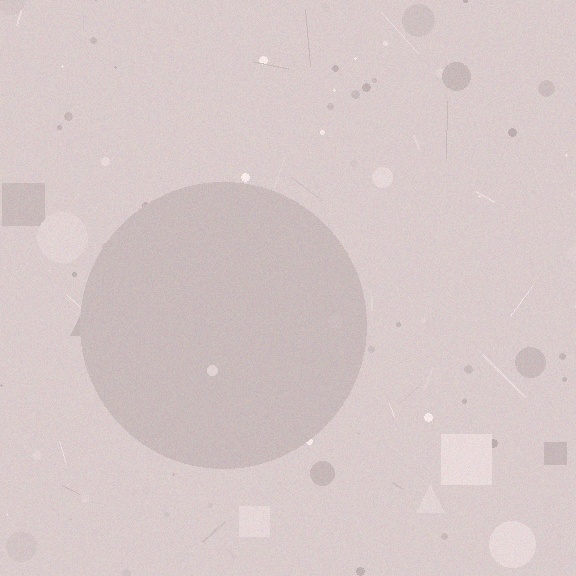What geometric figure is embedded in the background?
A circle is embedded in the background.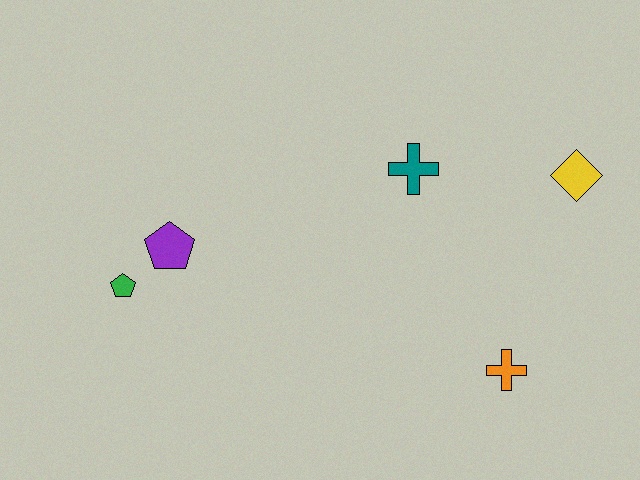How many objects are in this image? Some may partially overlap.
There are 5 objects.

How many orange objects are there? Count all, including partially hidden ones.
There is 1 orange object.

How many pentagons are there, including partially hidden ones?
There are 2 pentagons.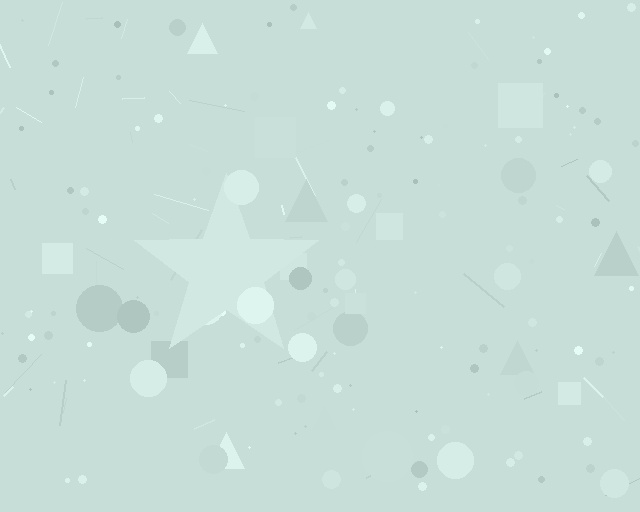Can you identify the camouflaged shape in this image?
The camouflaged shape is a star.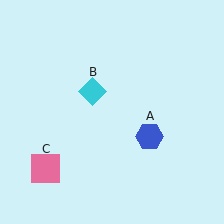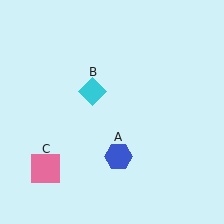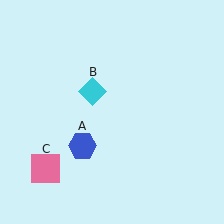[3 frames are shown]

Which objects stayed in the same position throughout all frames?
Cyan diamond (object B) and pink square (object C) remained stationary.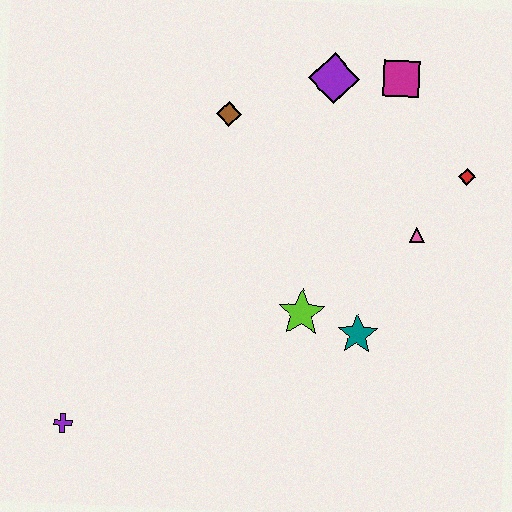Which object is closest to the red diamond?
The pink triangle is closest to the red diamond.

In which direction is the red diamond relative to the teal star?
The red diamond is above the teal star.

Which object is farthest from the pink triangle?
The purple cross is farthest from the pink triangle.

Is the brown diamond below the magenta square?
Yes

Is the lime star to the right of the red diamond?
No